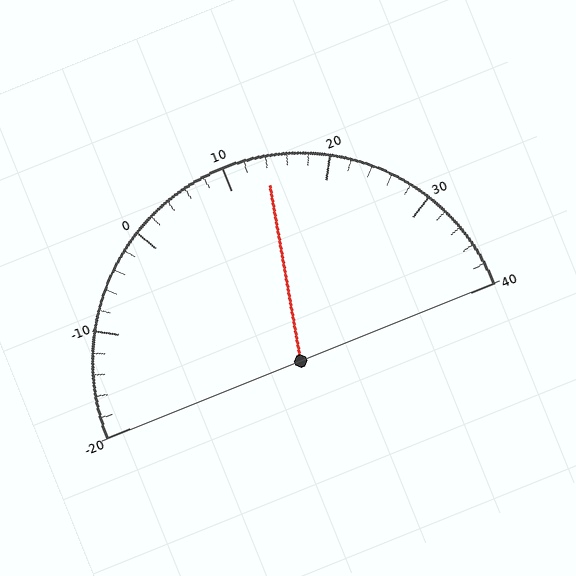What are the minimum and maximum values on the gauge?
The gauge ranges from -20 to 40.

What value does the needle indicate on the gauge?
The needle indicates approximately 14.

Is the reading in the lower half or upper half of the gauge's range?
The reading is in the upper half of the range (-20 to 40).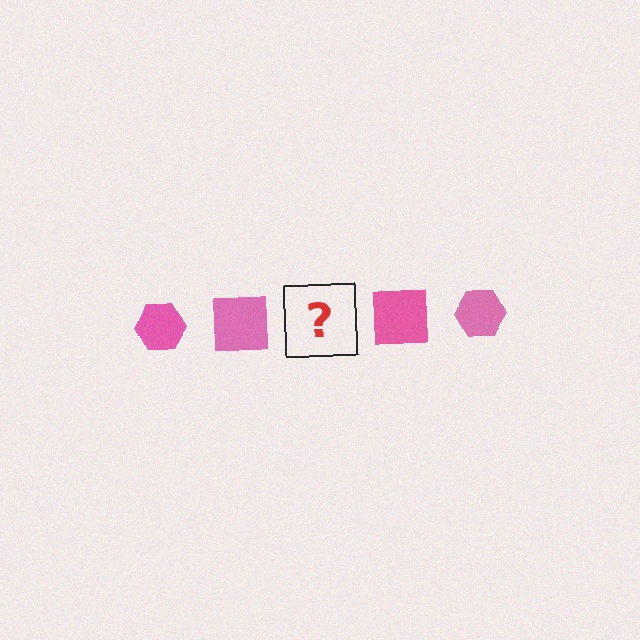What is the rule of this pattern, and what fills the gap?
The rule is that the pattern cycles through hexagon, square shapes in pink. The gap should be filled with a pink hexagon.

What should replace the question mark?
The question mark should be replaced with a pink hexagon.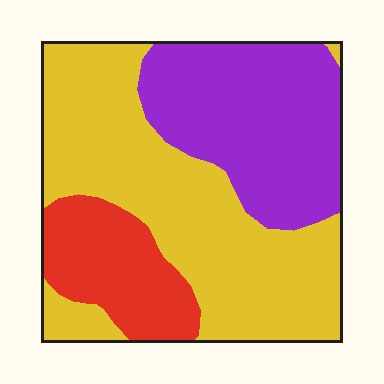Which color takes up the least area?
Red, at roughly 15%.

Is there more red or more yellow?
Yellow.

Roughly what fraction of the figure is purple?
Purple takes up about one third (1/3) of the figure.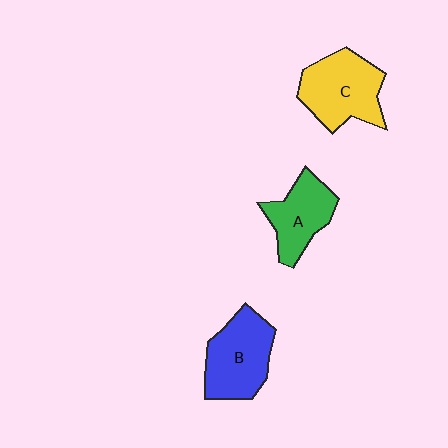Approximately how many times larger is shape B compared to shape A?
Approximately 1.2 times.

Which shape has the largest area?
Shape C (yellow).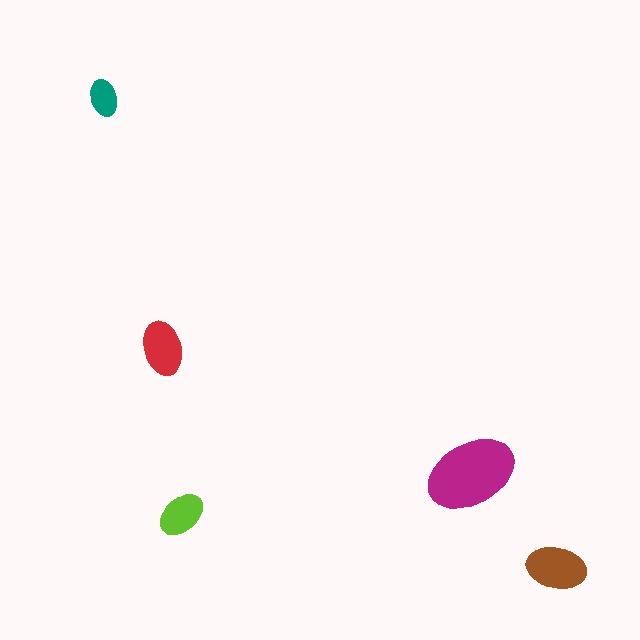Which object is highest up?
The teal ellipse is topmost.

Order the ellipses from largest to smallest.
the magenta one, the brown one, the red one, the lime one, the teal one.